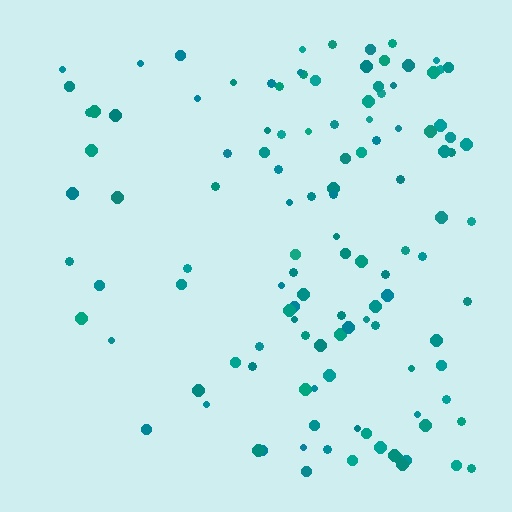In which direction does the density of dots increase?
From left to right, with the right side densest.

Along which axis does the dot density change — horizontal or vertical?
Horizontal.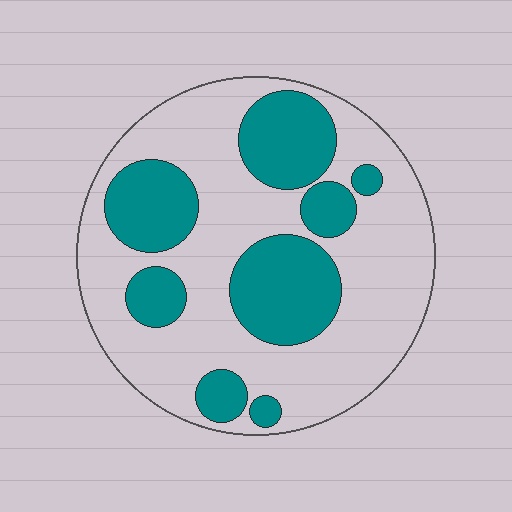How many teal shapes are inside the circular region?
8.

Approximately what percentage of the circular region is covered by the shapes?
Approximately 35%.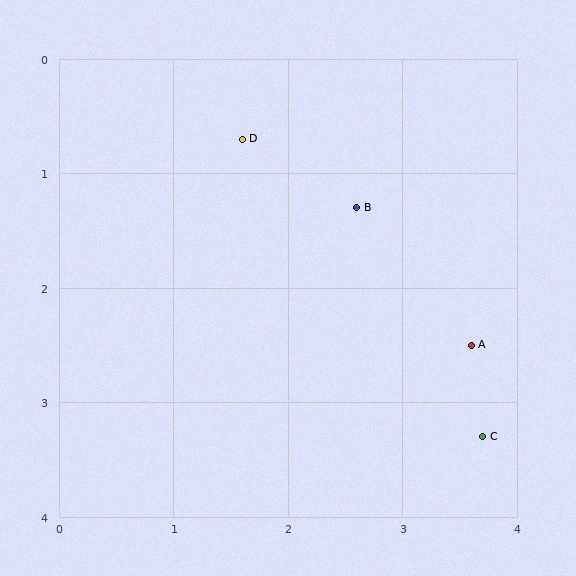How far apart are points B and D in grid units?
Points B and D are about 1.2 grid units apart.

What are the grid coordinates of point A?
Point A is at approximately (3.6, 2.5).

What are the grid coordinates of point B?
Point B is at approximately (2.6, 1.3).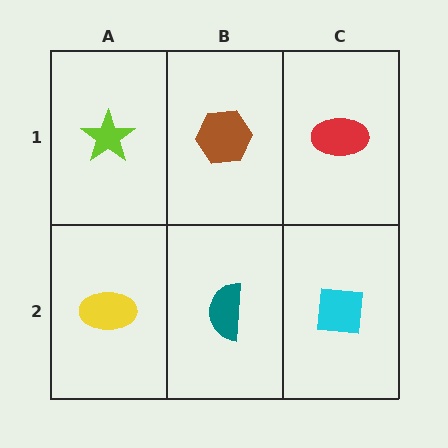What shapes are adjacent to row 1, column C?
A cyan square (row 2, column C), a brown hexagon (row 1, column B).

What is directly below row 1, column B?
A teal semicircle.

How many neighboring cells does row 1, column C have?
2.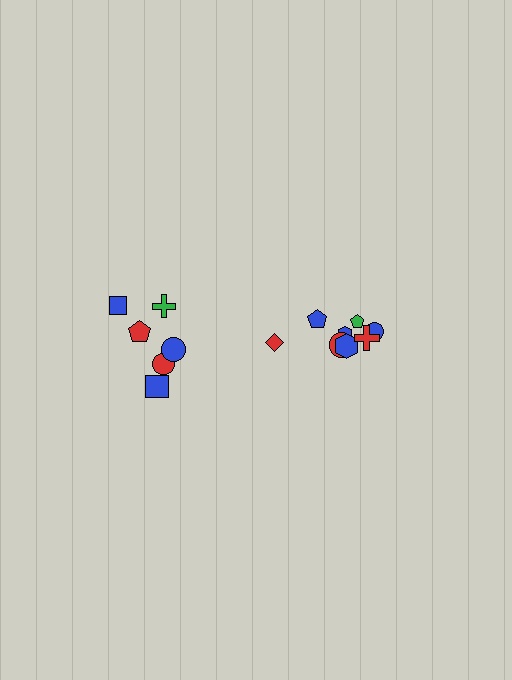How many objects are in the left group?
There are 6 objects.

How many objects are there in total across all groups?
There are 14 objects.